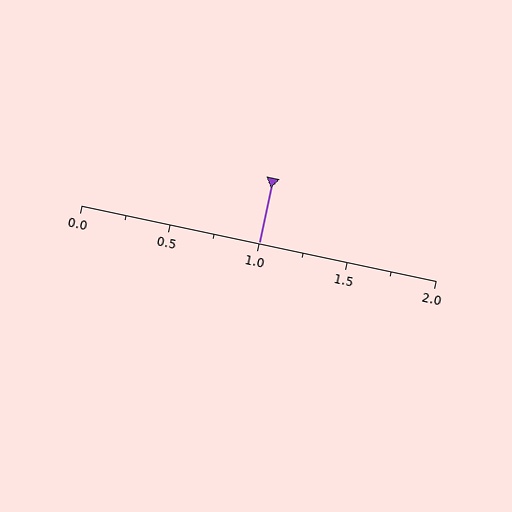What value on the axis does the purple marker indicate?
The marker indicates approximately 1.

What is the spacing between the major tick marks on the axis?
The major ticks are spaced 0.5 apart.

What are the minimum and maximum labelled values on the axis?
The axis runs from 0.0 to 2.0.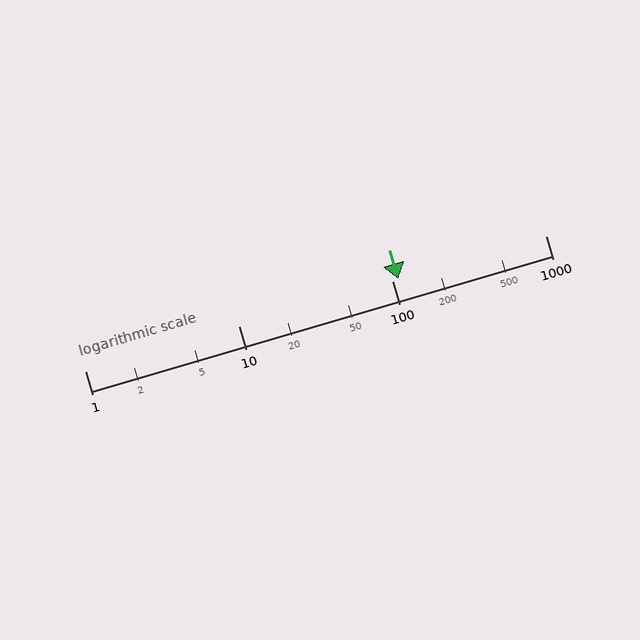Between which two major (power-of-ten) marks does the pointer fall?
The pointer is between 100 and 1000.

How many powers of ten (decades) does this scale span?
The scale spans 3 decades, from 1 to 1000.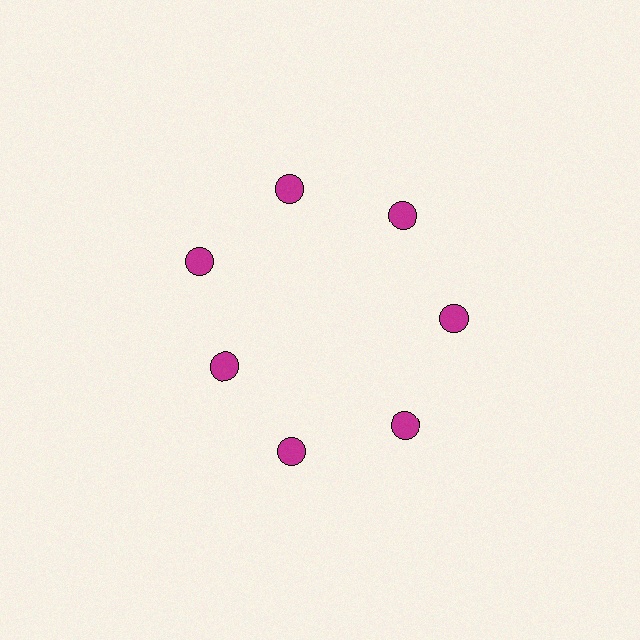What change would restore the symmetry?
The symmetry would be restored by moving it outward, back onto the ring so that all 7 circles sit at equal angles and equal distance from the center.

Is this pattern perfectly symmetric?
No. The 7 magenta circles are arranged in a ring, but one element near the 8 o'clock position is pulled inward toward the center, breaking the 7-fold rotational symmetry.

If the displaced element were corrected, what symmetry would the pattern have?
It would have 7-fold rotational symmetry — the pattern would map onto itself every 51 degrees.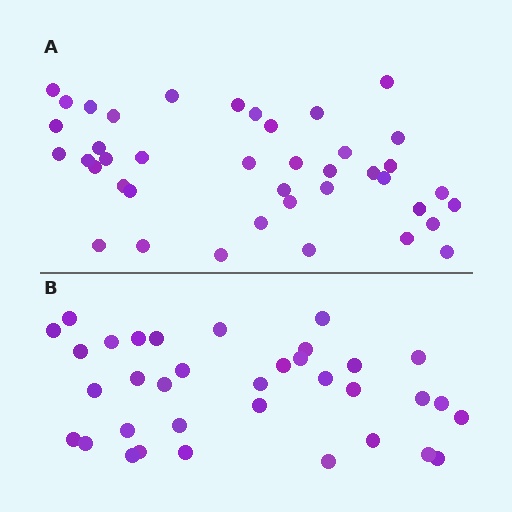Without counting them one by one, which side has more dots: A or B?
Region A (the top region) has more dots.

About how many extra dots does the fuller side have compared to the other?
Region A has about 6 more dots than region B.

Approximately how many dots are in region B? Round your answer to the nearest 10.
About 40 dots. (The exact count is 35, which rounds to 40.)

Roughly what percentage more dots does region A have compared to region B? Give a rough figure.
About 15% more.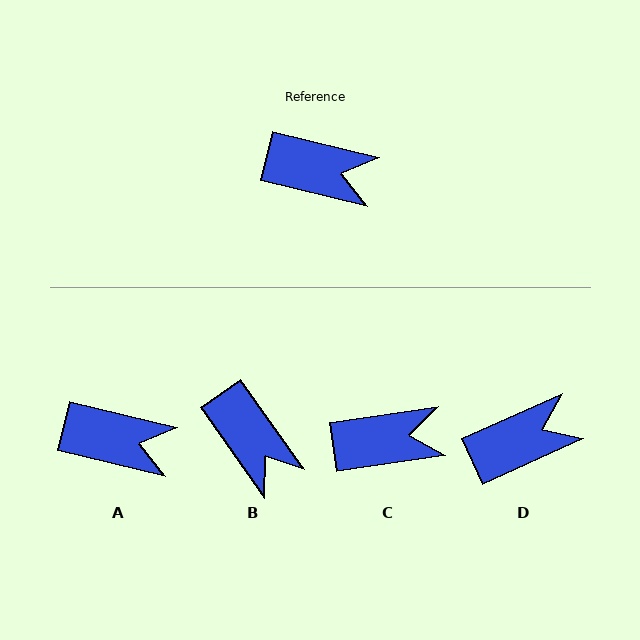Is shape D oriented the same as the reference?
No, it is off by about 38 degrees.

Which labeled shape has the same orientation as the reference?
A.